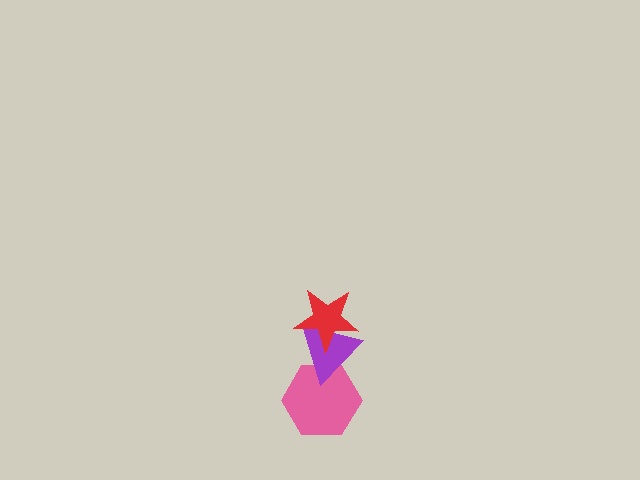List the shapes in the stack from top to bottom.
From top to bottom: the red star, the purple triangle, the pink hexagon.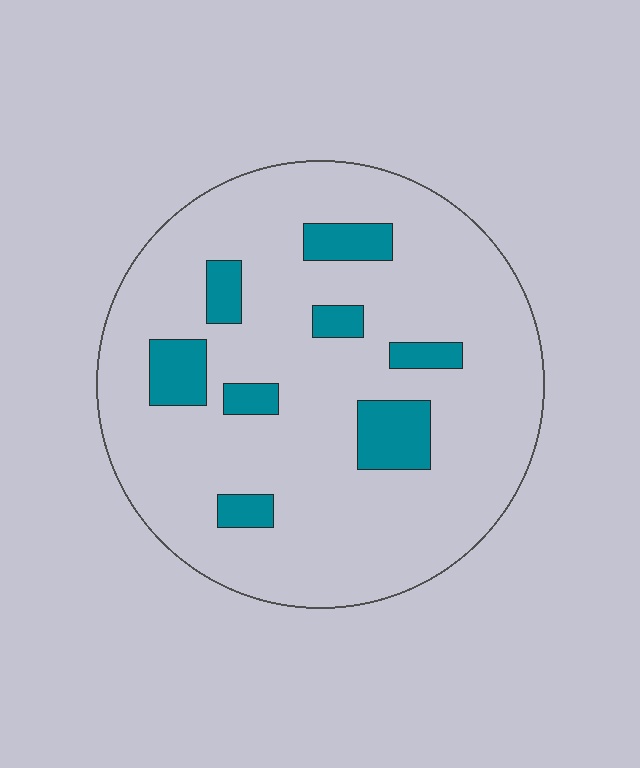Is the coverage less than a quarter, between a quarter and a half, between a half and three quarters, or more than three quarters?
Less than a quarter.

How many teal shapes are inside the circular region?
8.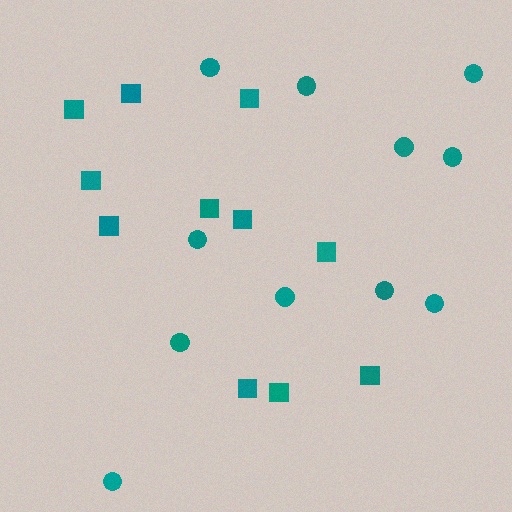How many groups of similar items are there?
There are 2 groups: one group of circles (11) and one group of squares (11).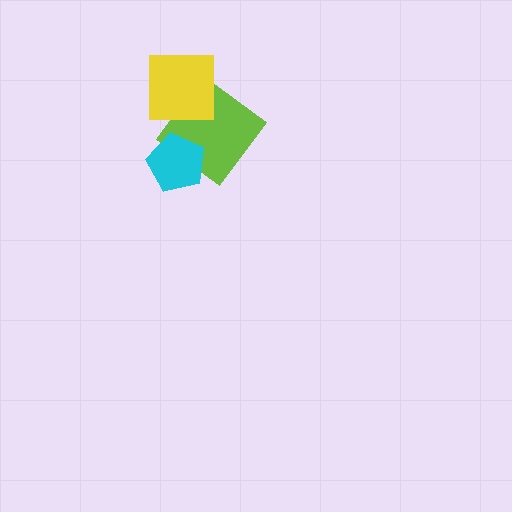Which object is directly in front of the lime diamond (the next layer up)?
The yellow square is directly in front of the lime diamond.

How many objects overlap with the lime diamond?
2 objects overlap with the lime diamond.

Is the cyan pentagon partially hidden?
No, no other shape covers it.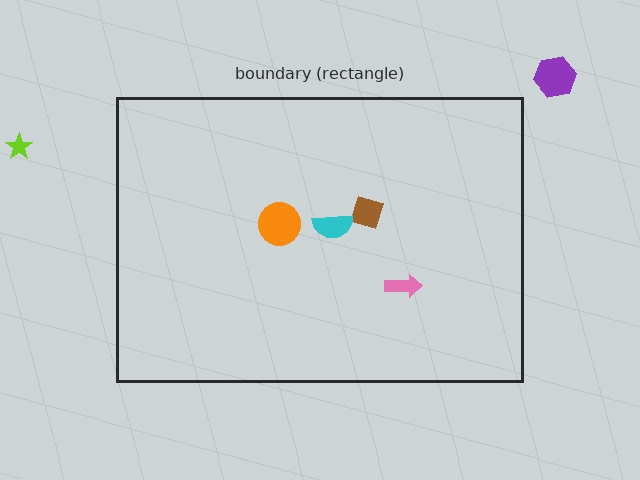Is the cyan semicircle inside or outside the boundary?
Inside.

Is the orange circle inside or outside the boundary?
Inside.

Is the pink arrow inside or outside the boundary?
Inside.